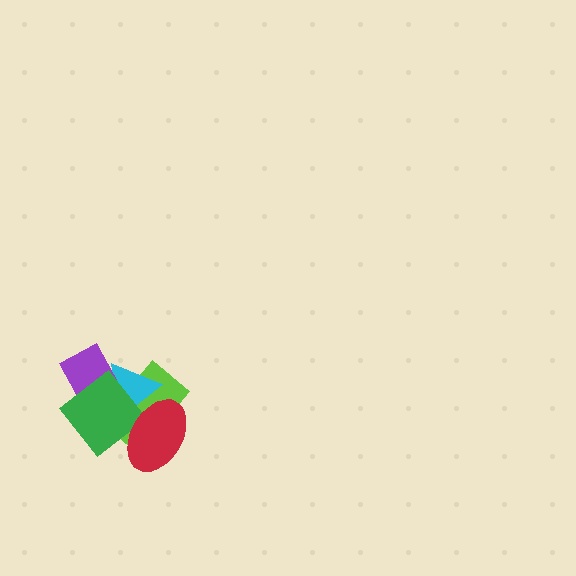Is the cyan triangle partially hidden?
Yes, it is partially covered by another shape.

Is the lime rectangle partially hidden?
Yes, it is partially covered by another shape.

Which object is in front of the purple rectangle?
The green diamond is in front of the purple rectangle.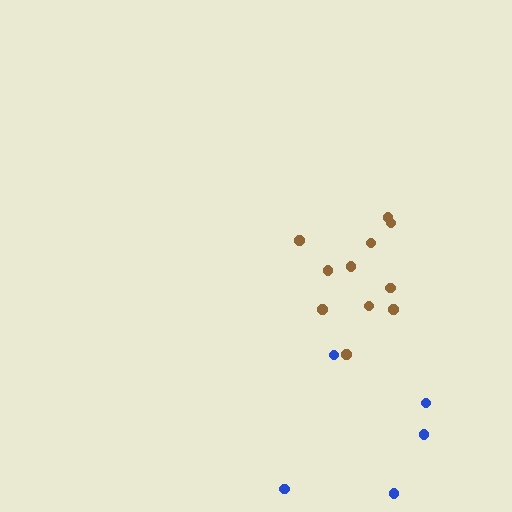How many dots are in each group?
Group 1: 5 dots, Group 2: 11 dots (16 total).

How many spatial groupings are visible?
There are 2 spatial groupings.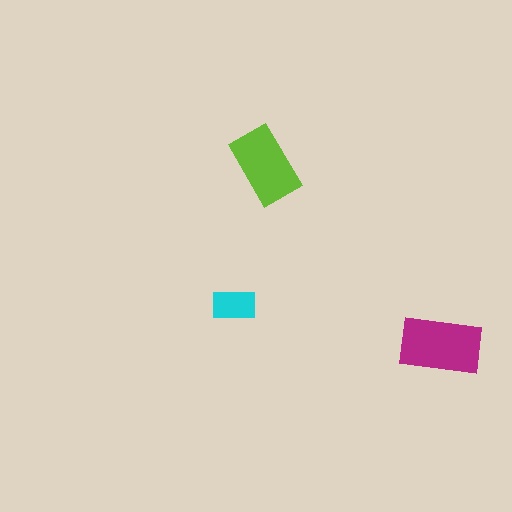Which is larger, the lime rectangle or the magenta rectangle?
The magenta one.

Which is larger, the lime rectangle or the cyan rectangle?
The lime one.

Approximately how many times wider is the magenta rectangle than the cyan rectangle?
About 2 times wider.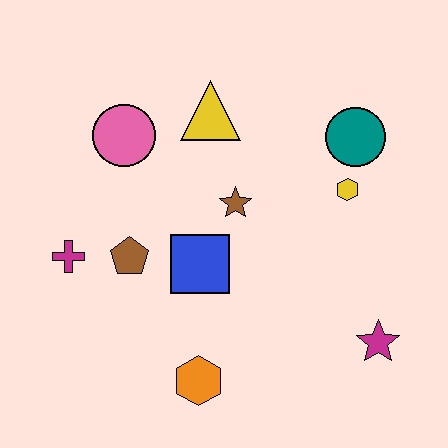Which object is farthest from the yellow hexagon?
The magenta cross is farthest from the yellow hexagon.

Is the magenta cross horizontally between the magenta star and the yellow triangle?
No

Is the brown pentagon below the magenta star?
No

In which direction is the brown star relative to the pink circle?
The brown star is to the right of the pink circle.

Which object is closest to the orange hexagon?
The blue square is closest to the orange hexagon.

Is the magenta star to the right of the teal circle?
Yes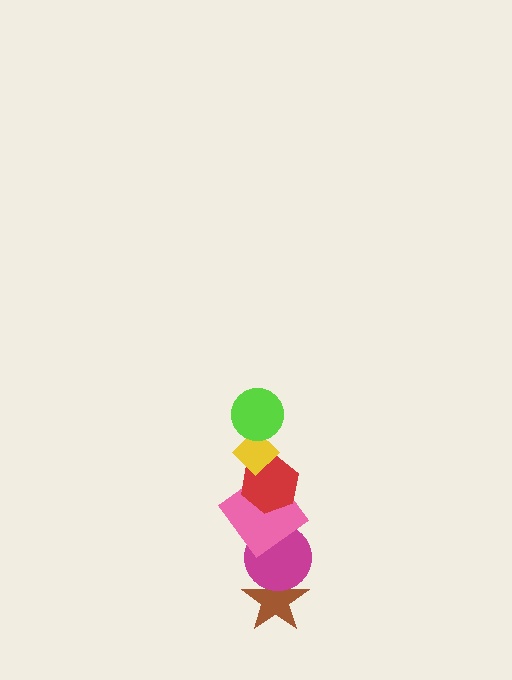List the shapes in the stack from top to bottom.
From top to bottom: the lime circle, the yellow diamond, the red hexagon, the pink diamond, the magenta circle, the brown star.